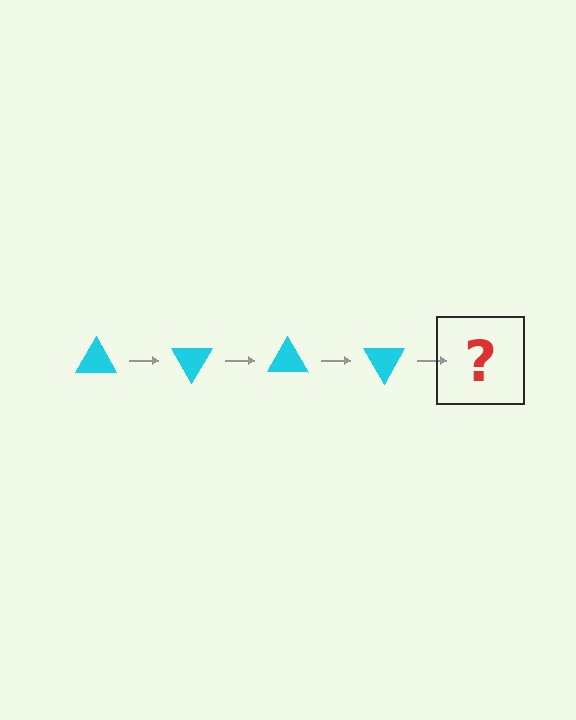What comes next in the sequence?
The next element should be a cyan triangle rotated 240 degrees.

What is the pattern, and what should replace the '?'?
The pattern is that the triangle rotates 60 degrees each step. The '?' should be a cyan triangle rotated 240 degrees.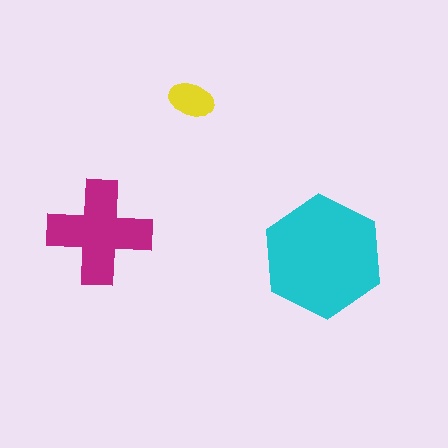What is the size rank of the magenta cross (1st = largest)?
2nd.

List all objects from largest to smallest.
The cyan hexagon, the magenta cross, the yellow ellipse.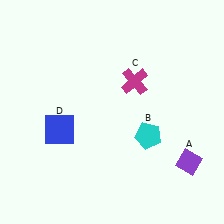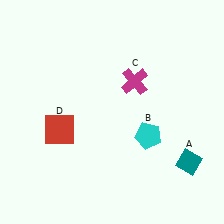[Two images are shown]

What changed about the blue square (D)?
In Image 1, D is blue. In Image 2, it changed to red.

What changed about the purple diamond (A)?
In Image 1, A is purple. In Image 2, it changed to teal.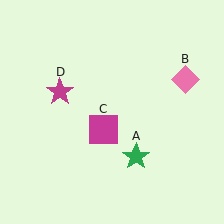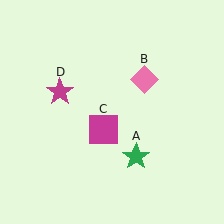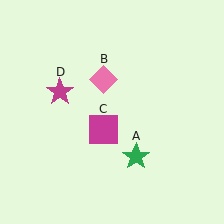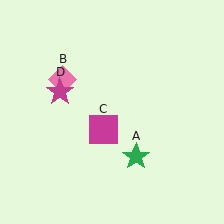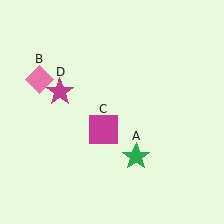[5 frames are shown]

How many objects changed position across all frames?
1 object changed position: pink diamond (object B).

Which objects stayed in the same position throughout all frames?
Green star (object A) and magenta square (object C) and magenta star (object D) remained stationary.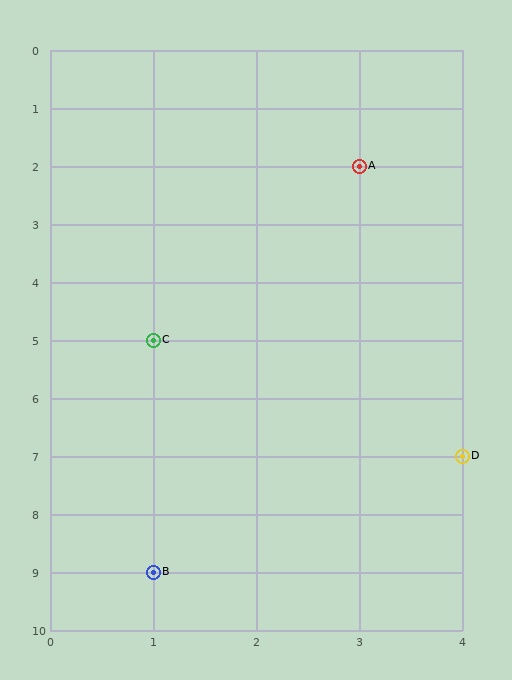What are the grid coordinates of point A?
Point A is at grid coordinates (3, 2).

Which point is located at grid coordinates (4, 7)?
Point D is at (4, 7).